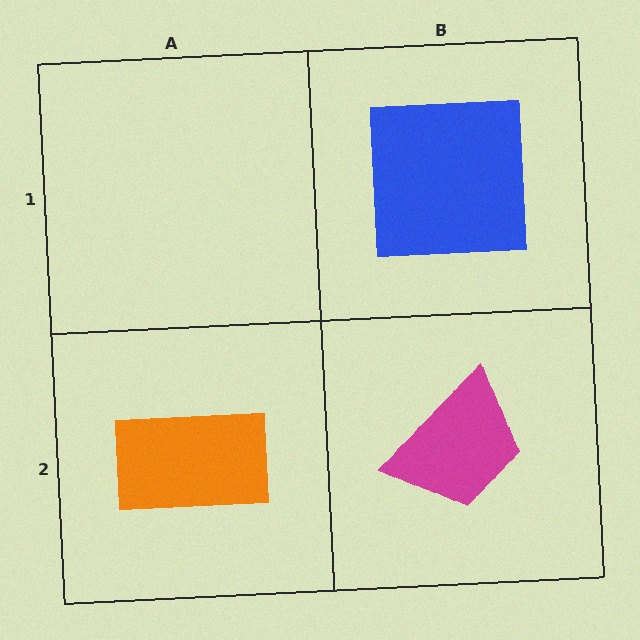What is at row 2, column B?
A magenta trapezoid.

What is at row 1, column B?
A blue square.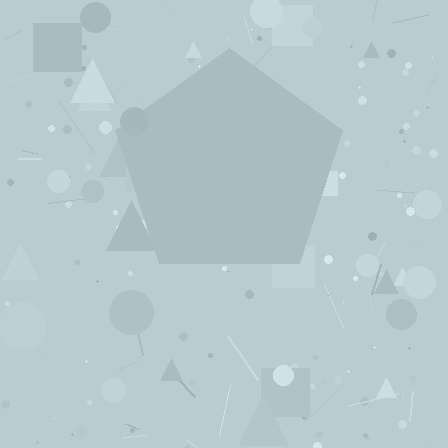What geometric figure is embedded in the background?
A pentagon is embedded in the background.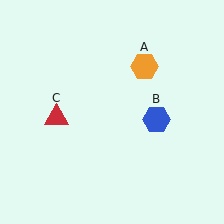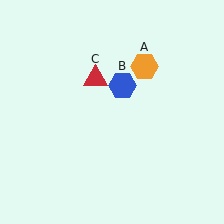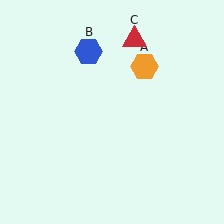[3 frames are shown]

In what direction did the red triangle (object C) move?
The red triangle (object C) moved up and to the right.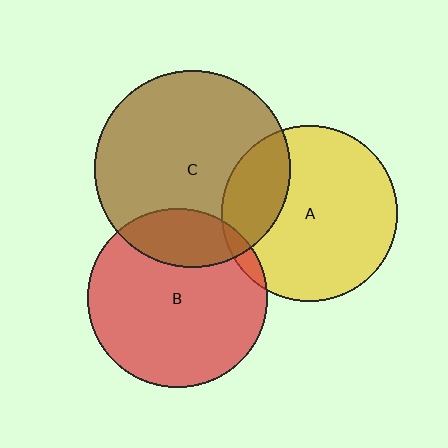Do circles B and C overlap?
Yes.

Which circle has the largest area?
Circle C (brown).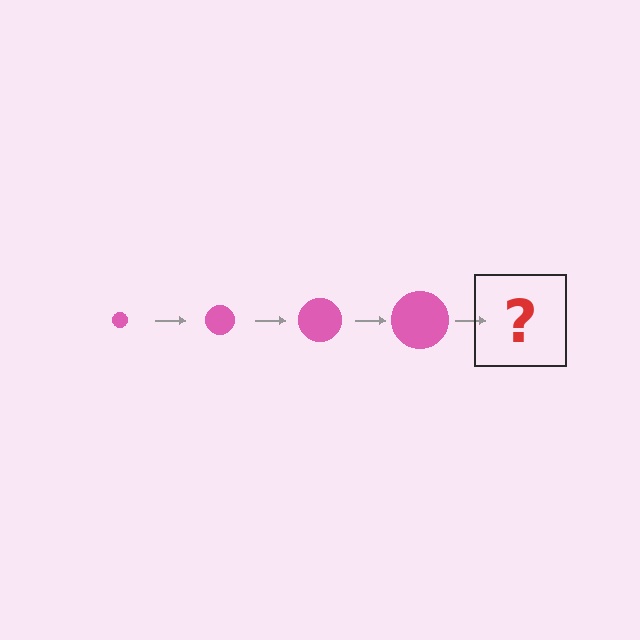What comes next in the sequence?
The next element should be a pink circle, larger than the previous one.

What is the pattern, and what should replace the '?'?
The pattern is that the circle gets progressively larger each step. The '?' should be a pink circle, larger than the previous one.